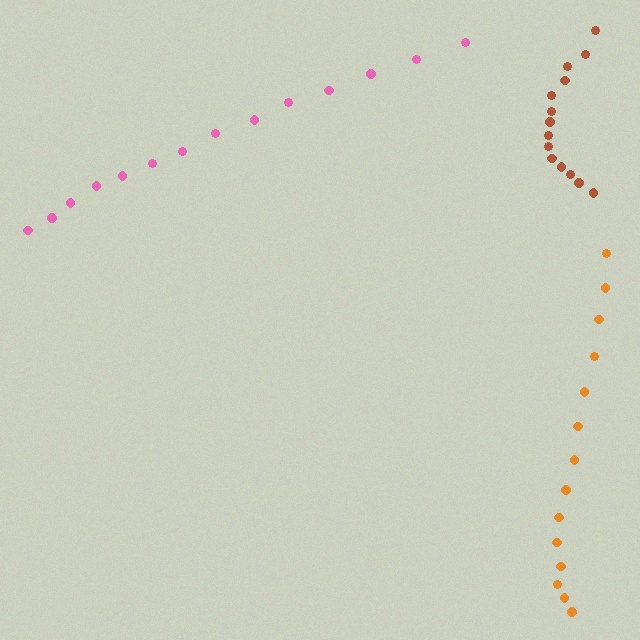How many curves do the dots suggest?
There are 3 distinct paths.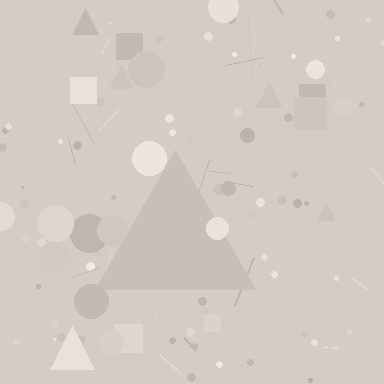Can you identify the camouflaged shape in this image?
The camouflaged shape is a triangle.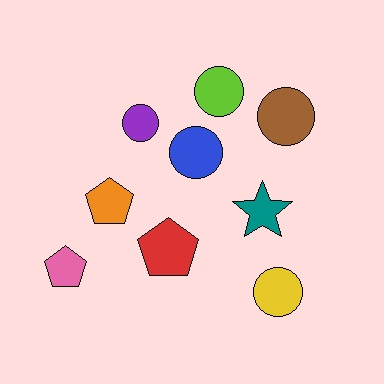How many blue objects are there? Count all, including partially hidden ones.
There is 1 blue object.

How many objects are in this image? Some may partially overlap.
There are 9 objects.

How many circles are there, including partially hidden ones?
There are 5 circles.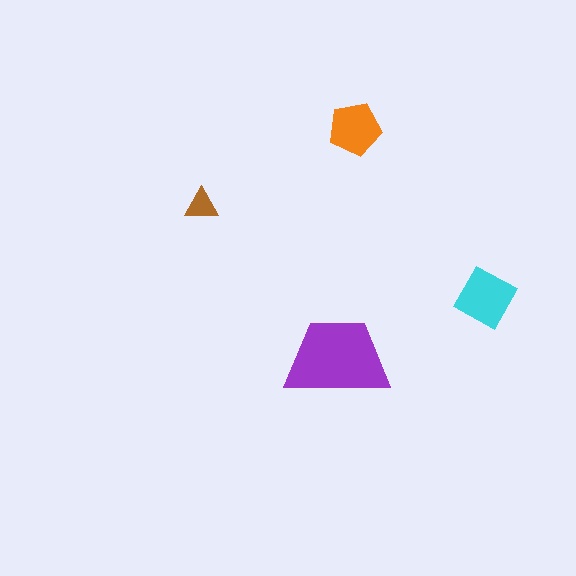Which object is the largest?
The purple trapezoid.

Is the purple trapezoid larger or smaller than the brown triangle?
Larger.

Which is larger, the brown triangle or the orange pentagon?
The orange pentagon.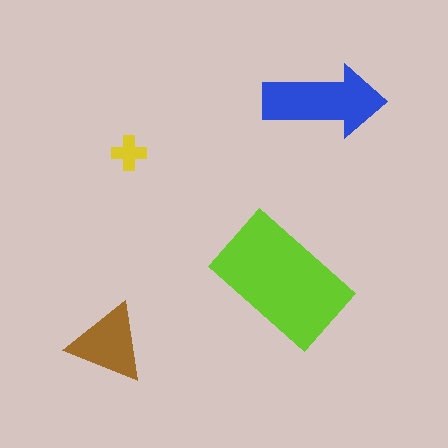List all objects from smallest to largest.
The yellow cross, the brown triangle, the blue arrow, the lime rectangle.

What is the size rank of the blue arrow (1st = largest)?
2nd.